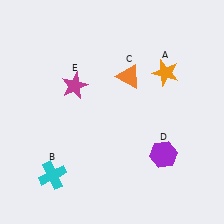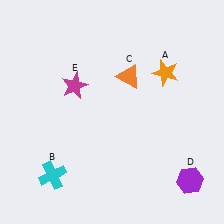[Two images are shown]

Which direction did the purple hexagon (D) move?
The purple hexagon (D) moved right.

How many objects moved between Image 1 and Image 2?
1 object moved between the two images.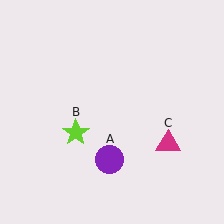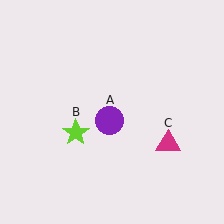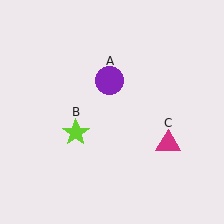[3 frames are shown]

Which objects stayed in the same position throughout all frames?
Lime star (object B) and magenta triangle (object C) remained stationary.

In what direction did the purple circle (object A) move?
The purple circle (object A) moved up.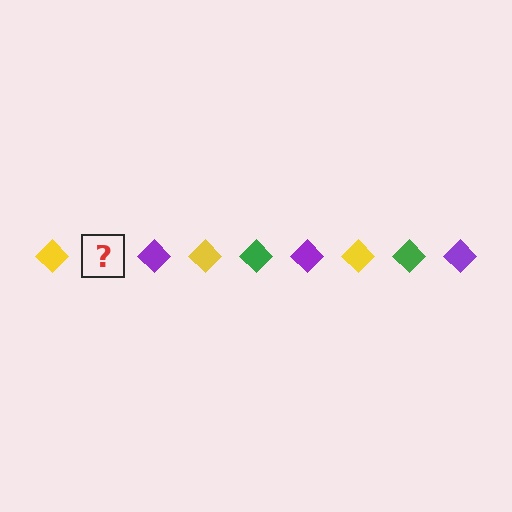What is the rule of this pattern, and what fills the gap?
The rule is that the pattern cycles through yellow, green, purple diamonds. The gap should be filled with a green diamond.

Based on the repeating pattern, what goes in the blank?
The blank should be a green diamond.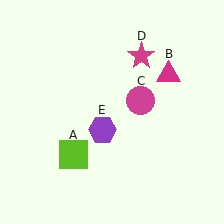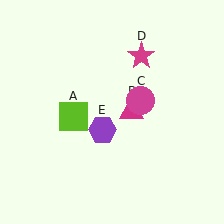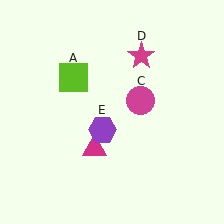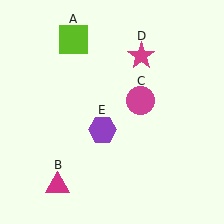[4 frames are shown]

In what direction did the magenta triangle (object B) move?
The magenta triangle (object B) moved down and to the left.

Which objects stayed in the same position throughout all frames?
Magenta circle (object C) and magenta star (object D) and purple hexagon (object E) remained stationary.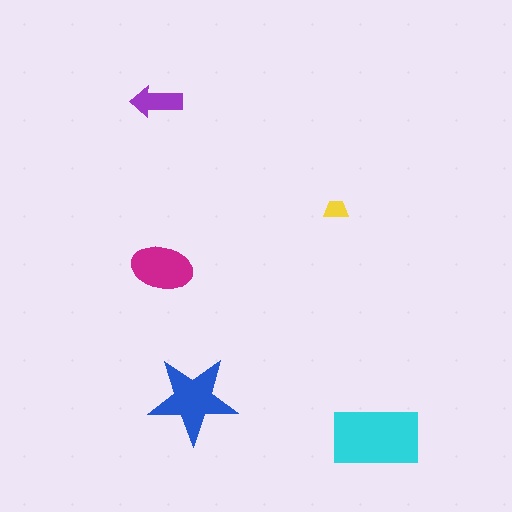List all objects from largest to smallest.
The cyan rectangle, the blue star, the magenta ellipse, the purple arrow, the yellow trapezoid.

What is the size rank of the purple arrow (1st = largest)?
4th.